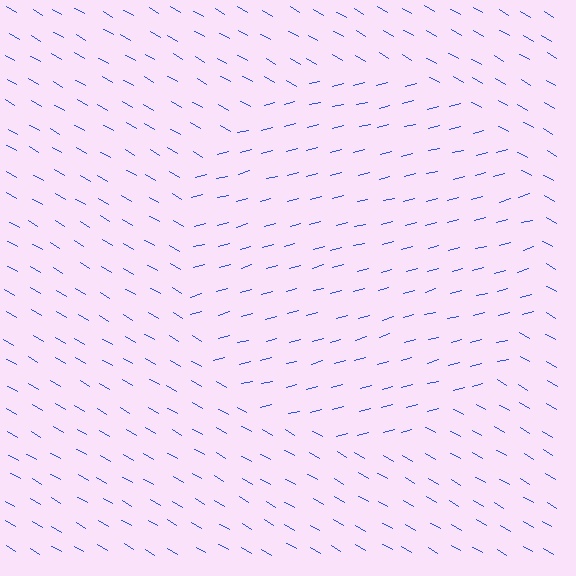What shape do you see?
I see a circle.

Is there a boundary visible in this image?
Yes, there is a texture boundary formed by a change in line orientation.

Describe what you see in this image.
The image is filled with small blue line segments. A circle region in the image has lines oriented differently from the surrounding lines, creating a visible texture boundary.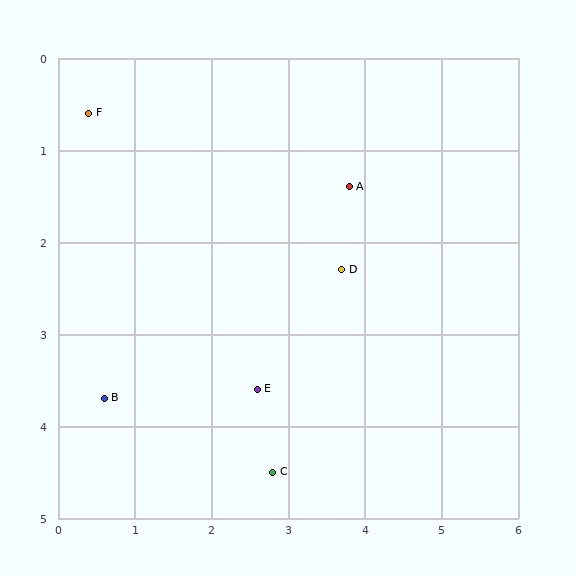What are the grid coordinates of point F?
Point F is at approximately (0.4, 0.6).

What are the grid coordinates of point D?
Point D is at approximately (3.7, 2.3).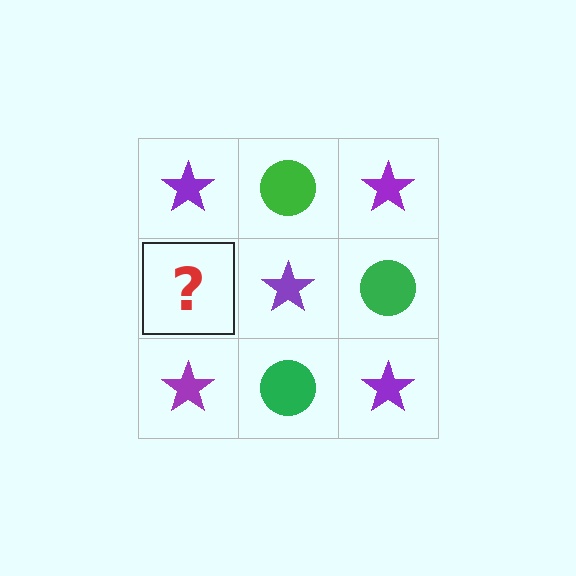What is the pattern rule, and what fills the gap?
The rule is that it alternates purple star and green circle in a checkerboard pattern. The gap should be filled with a green circle.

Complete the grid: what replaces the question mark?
The question mark should be replaced with a green circle.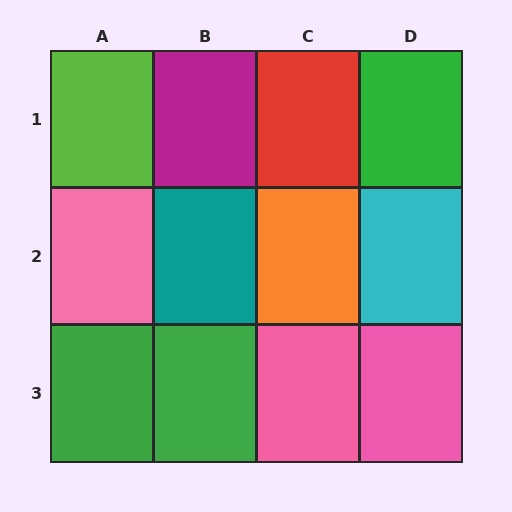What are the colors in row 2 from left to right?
Pink, teal, orange, cyan.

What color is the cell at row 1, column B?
Magenta.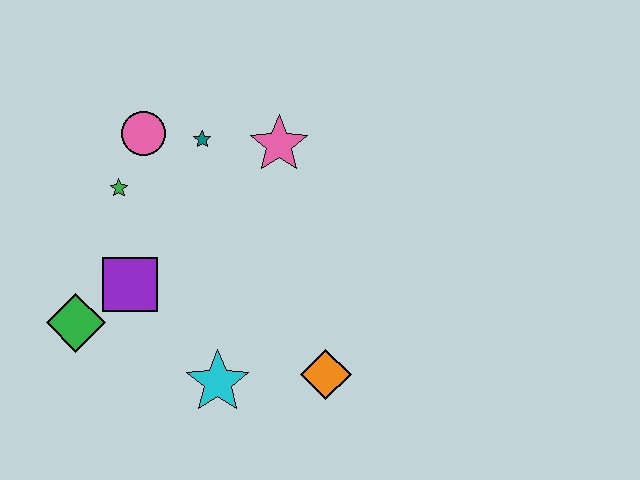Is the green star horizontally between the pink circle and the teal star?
No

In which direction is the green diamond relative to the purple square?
The green diamond is to the left of the purple square.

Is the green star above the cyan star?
Yes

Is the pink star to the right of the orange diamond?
No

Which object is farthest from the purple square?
The orange diamond is farthest from the purple square.